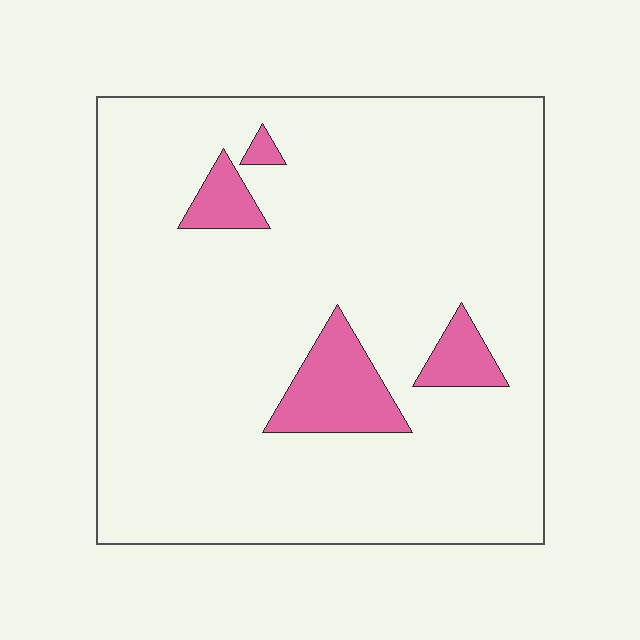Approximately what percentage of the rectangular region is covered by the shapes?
Approximately 10%.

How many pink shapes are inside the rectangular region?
4.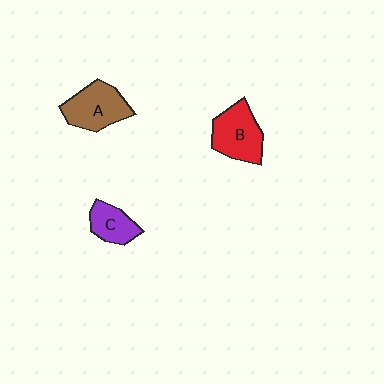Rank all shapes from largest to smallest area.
From largest to smallest: B (red), A (brown), C (purple).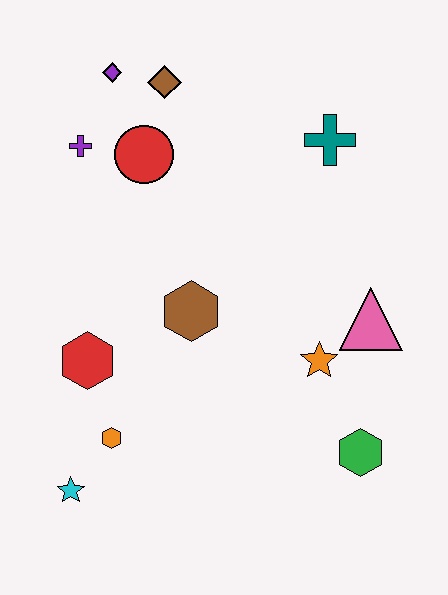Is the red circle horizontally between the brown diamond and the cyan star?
Yes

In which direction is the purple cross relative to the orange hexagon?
The purple cross is above the orange hexagon.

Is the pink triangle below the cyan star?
No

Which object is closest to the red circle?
The purple cross is closest to the red circle.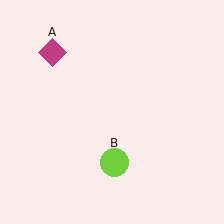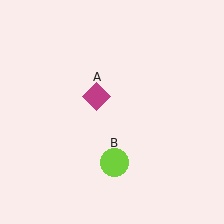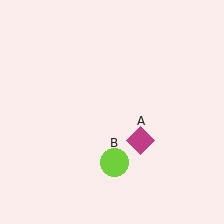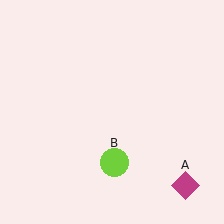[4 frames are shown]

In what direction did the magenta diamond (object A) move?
The magenta diamond (object A) moved down and to the right.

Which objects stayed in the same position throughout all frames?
Lime circle (object B) remained stationary.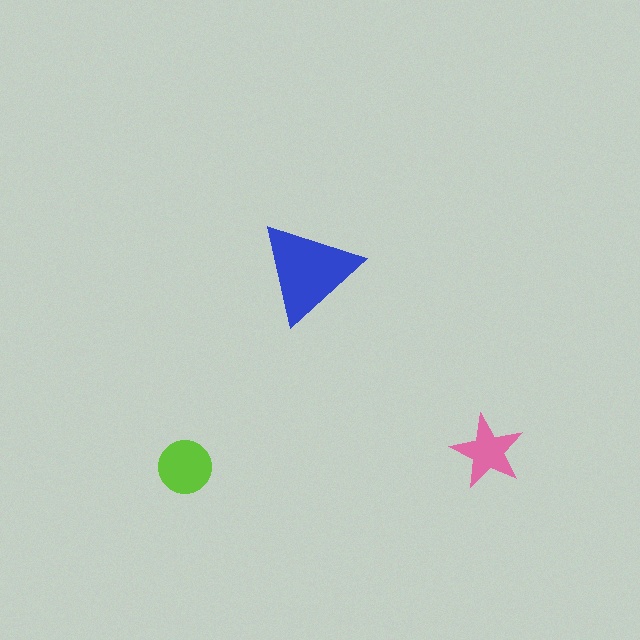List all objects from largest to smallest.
The blue triangle, the lime circle, the pink star.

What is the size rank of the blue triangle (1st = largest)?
1st.